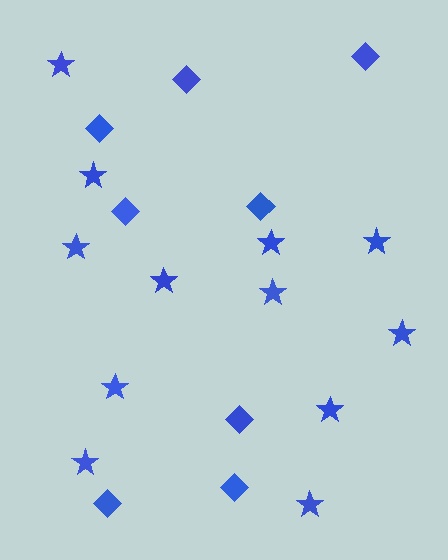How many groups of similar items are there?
There are 2 groups: one group of stars (12) and one group of diamonds (8).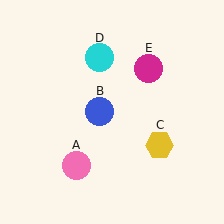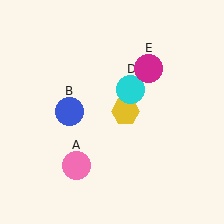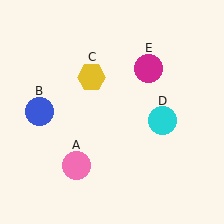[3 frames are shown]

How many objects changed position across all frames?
3 objects changed position: blue circle (object B), yellow hexagon (object C), cyan circle (object D).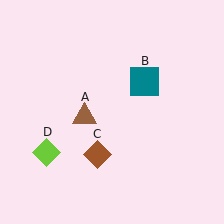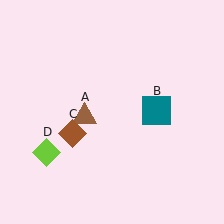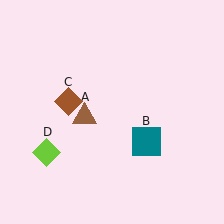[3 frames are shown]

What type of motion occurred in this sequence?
The teal square (object B), brown diamond (object C) rotated clockwise around the center of the scene.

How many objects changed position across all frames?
2 objects changed position: teal square (object B), brown diamond (object C).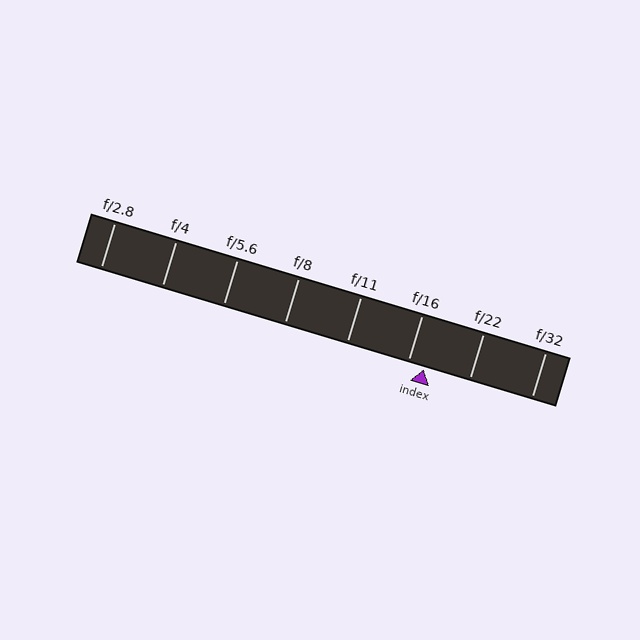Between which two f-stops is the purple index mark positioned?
The index mark is between f/16 and f/22.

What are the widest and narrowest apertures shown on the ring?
The widest aperture shown is f/2.8 and the narrowest is f/32.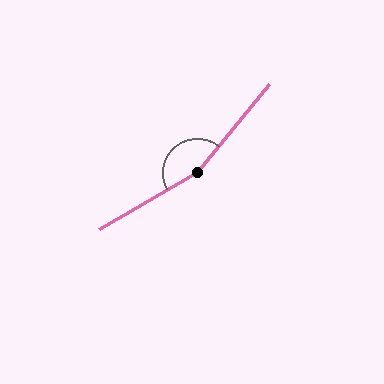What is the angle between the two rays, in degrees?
Approximately 159 degrees.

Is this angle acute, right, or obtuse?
It is obtuse.